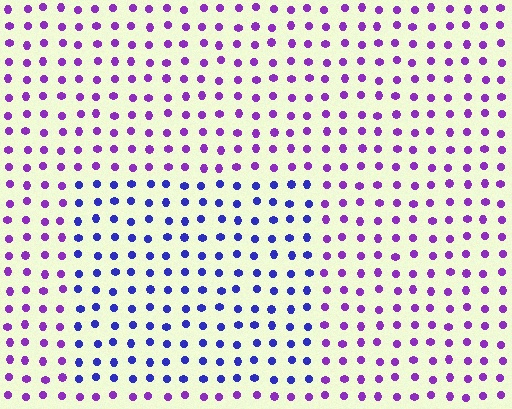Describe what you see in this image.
The image is filled with small purple elements in a uniform arrangement. A rectangle-shaped region is visible where the elements are tinted to a slightly different hue, forming a subtle color boundary.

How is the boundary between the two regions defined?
The boundary is defined purely by a slight shift in hue (about 41 degrees). Spacing, size, and orientation are identical on both sides.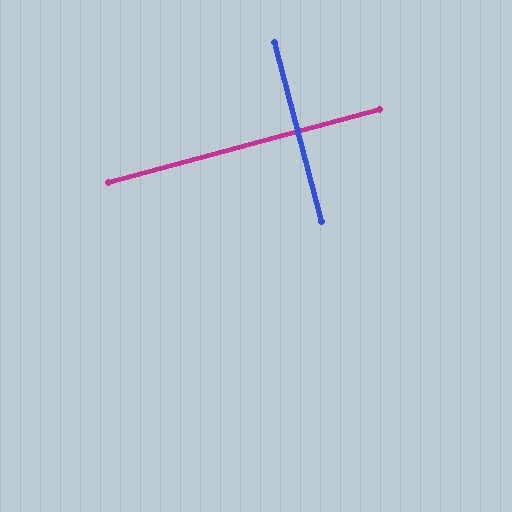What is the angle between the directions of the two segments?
Approximately 90 degrees.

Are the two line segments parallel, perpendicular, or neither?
Perpendicular — they meet at approximately 90°.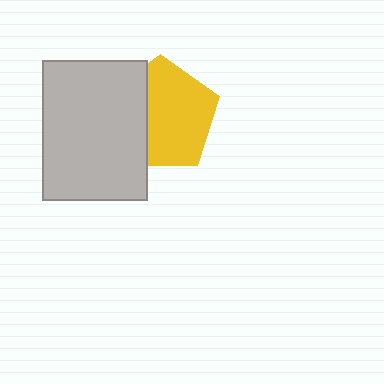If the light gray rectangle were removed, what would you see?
You would see the complete yellow pentagon.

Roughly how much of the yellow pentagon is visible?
Most of it is visible (roughly 66%).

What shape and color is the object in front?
The object in front is a light gray rectangle.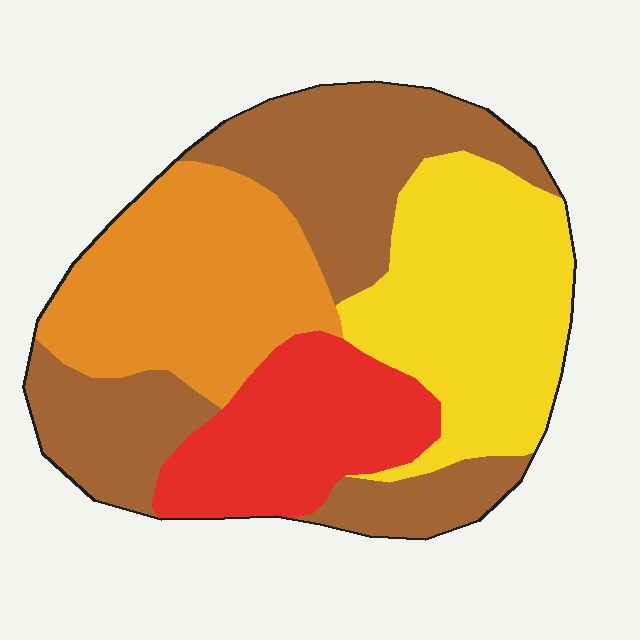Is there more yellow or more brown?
Brown.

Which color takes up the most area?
Brown, at roughly 35%.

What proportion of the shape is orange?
Orange covers about 25% of the shape.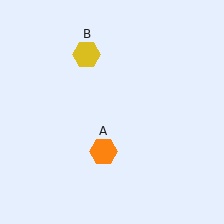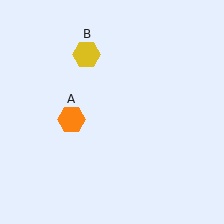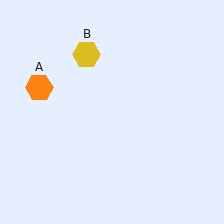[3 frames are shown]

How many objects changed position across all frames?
1 object changed position: orange hexagon (object A).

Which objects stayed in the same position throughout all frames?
Yellow hexagon (object B) remained stationary.